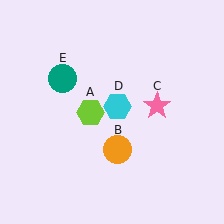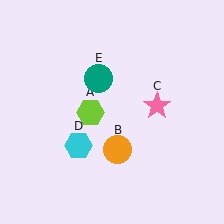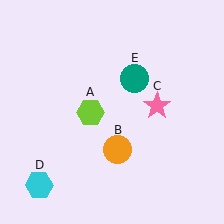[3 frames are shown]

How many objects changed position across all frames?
2 objects changed position: cyan hexagon (object D), teal circle (object E).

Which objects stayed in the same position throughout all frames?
Lime hexagon (object A) and orange circle (object B) and pink star (object C) remained stationary.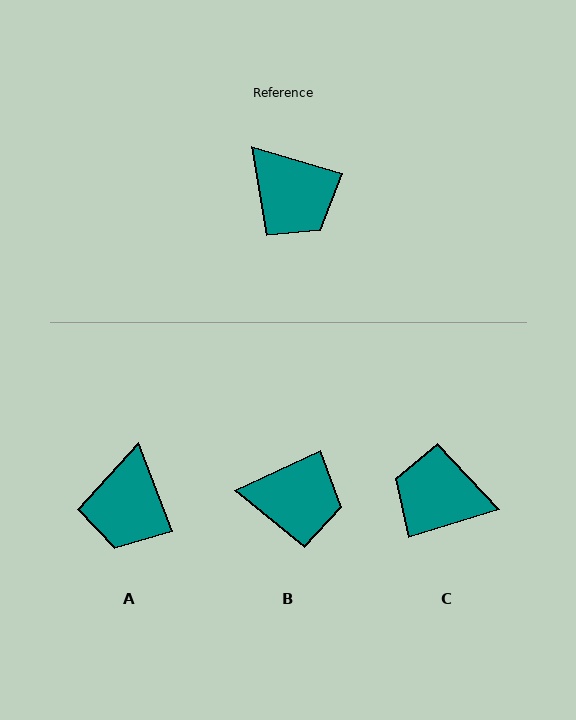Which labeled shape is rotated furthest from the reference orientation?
C, about 146 degrees away.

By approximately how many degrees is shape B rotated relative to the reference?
Approximately 42 degrees counter-clockwise.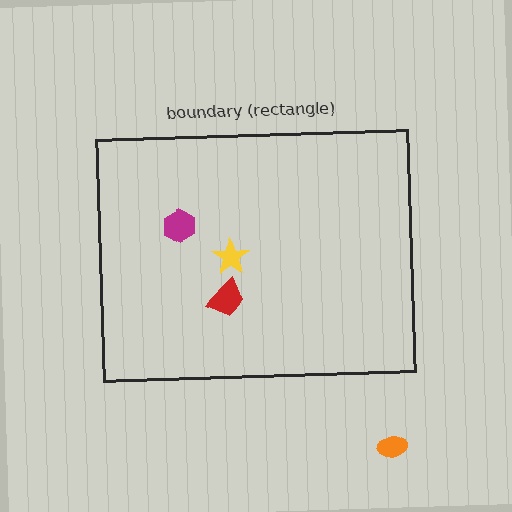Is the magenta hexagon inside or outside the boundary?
Inside.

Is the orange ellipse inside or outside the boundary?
Outside.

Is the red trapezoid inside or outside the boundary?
Inside.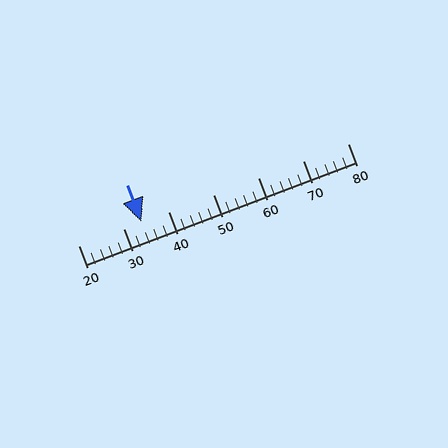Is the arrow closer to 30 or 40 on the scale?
The arrow is closer to 30.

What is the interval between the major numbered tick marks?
The major tick marks are spaced 10 units apart.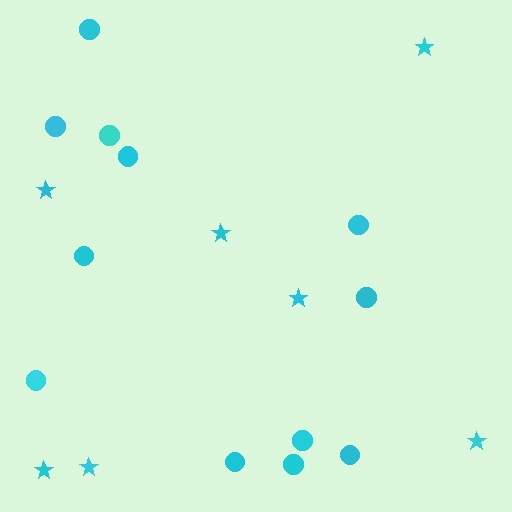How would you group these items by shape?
There are 2 groups: one group of circles (12) and one group of stars (7).